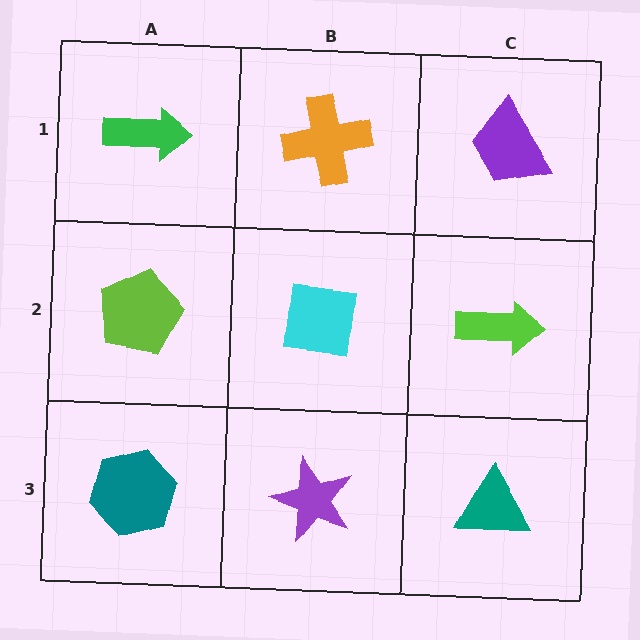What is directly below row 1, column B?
A cyan square.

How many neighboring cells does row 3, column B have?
3.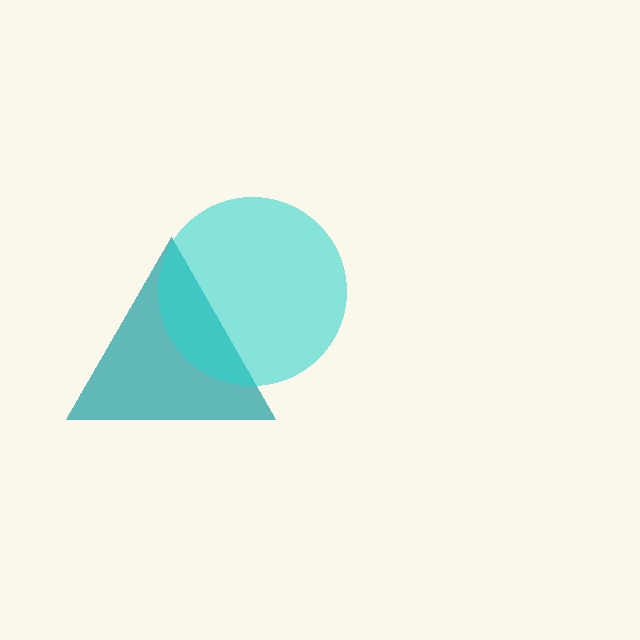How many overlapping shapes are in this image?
There are 2 overlapping shapes in the image.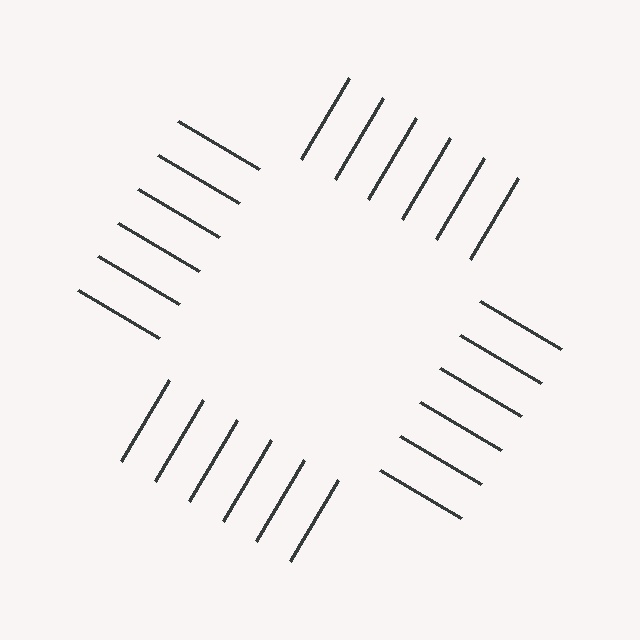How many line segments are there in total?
24 — 6 along each of the 4 edges.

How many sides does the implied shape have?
4 sides — the line-ends trace a square.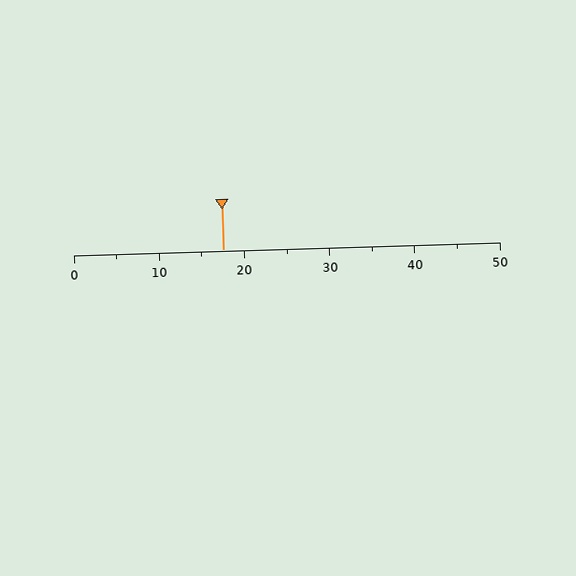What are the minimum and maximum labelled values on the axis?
The axis runs from 0 to 50.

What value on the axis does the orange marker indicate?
The marker indicates approximately 17.5.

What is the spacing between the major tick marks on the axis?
The major ticks are spaced 10 apart.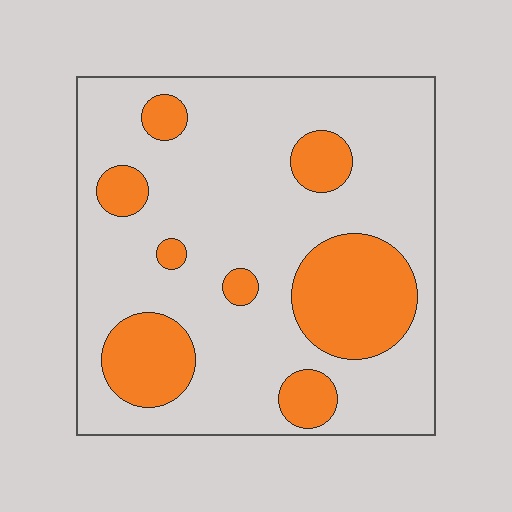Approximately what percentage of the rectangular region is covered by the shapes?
Approximately 25%.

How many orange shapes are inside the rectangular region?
8.